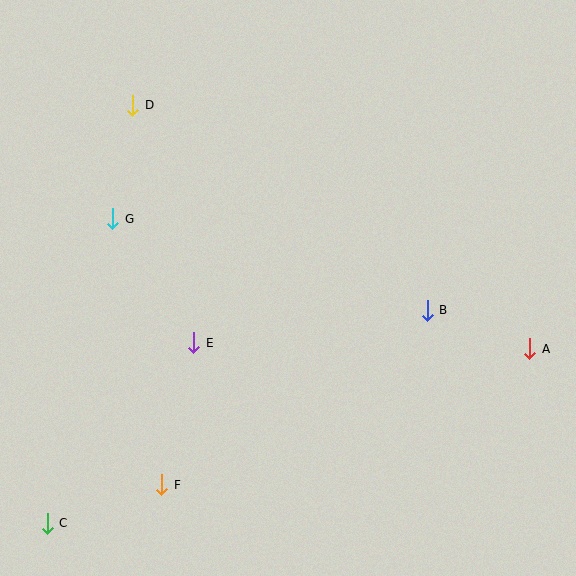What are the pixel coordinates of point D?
Point D is at (133, 105).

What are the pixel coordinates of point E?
Point E is at (194, 343).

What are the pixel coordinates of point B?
Point B is at (427, 310).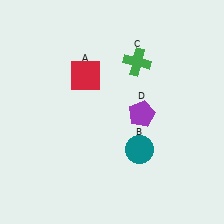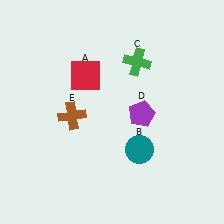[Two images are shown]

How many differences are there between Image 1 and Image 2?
There is 1 difference between the two images.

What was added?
A brown cross (E) was added in Image 2.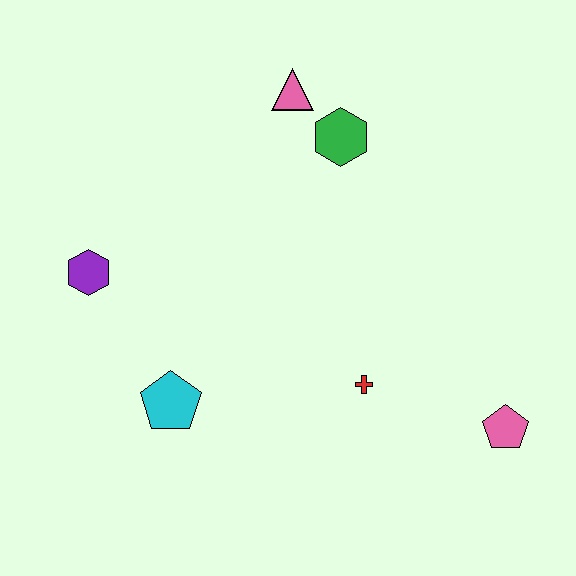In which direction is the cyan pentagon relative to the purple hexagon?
The cyan pentagon is below the purple hexagon.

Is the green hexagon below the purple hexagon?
No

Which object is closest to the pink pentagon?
The red cross is closest to the pink pentagon.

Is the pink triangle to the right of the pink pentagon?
No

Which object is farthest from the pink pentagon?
The purple hexagon is farthest from the pink pentagon.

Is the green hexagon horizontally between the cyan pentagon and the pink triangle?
No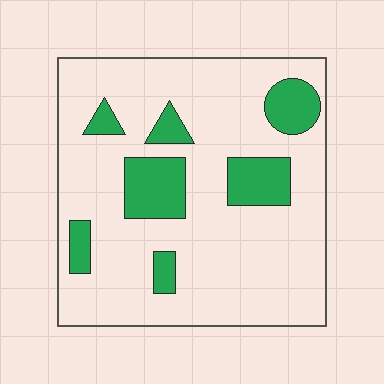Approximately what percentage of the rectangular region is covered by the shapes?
Approximately 20%.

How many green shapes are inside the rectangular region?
7.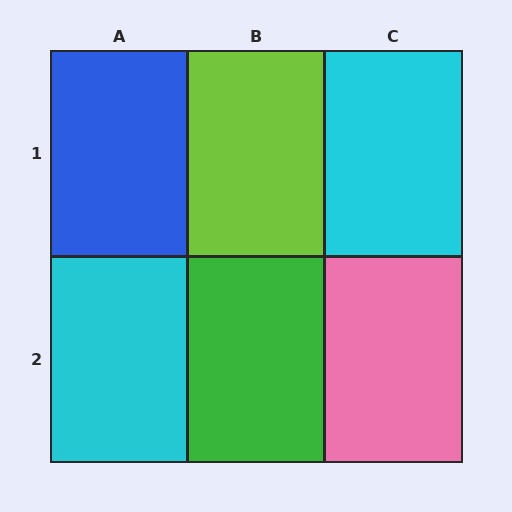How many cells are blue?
1 cell is blue.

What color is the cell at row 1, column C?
Cyan.